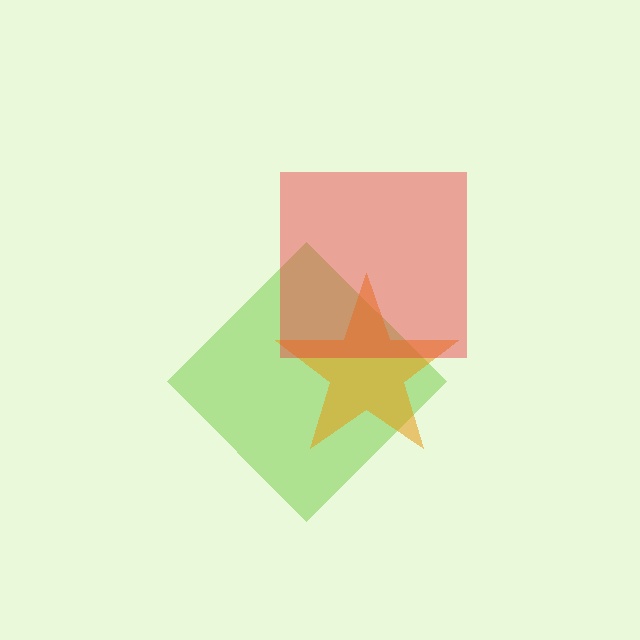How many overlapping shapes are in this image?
There are 3 overlapping shapes in the image.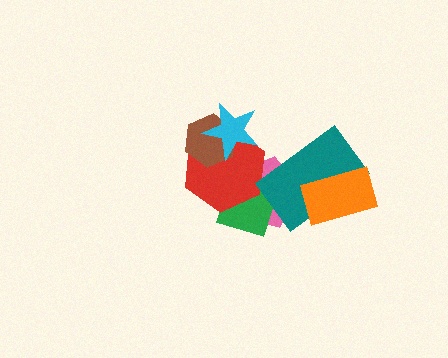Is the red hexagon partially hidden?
Yes, it is partially covered by another shape.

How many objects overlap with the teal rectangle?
3 objects overlap with the teal rectangle.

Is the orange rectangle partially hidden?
No, no other shape covers it.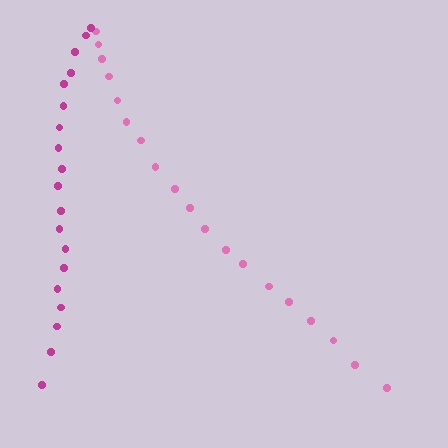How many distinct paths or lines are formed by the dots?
There are 2 distinct paths.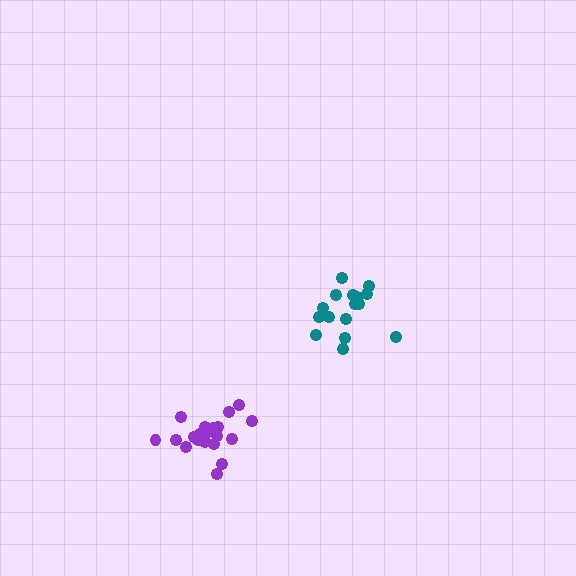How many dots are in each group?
Group 1: 16 dots, Group 2: 20 dots (36 total).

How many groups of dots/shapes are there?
There are 2 groups.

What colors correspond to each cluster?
The clusters are colored: teal, purple.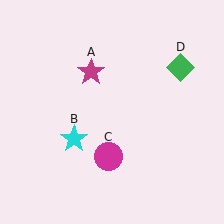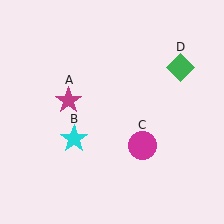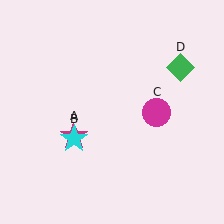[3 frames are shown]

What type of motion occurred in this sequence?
The magenta star (object A), magenta circle (object C) rotated counterclockwise around the center of the scene.